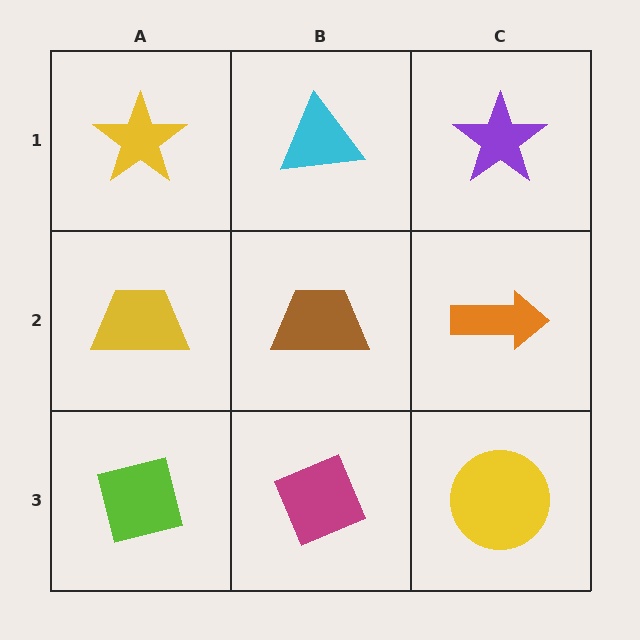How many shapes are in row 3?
3 shapes.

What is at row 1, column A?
A yellow star.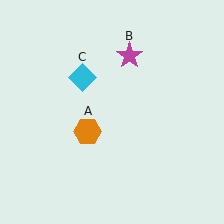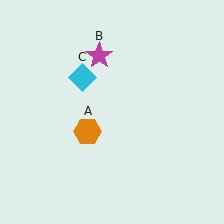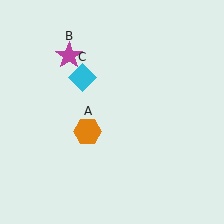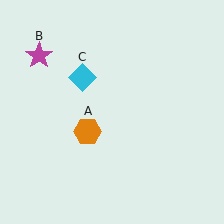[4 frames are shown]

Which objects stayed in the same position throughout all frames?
Orange hexagon (object A) and cyan diamond (object C) remained stationary.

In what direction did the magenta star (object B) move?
The magenta star (object B) moved left.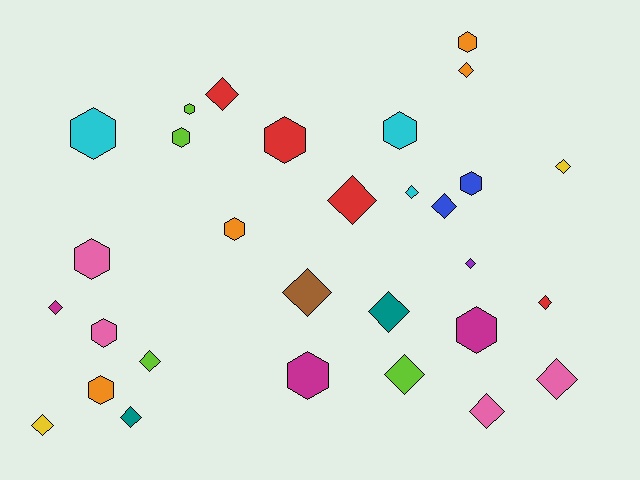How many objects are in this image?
There are 30 objects.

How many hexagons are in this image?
There are 13 hexagons.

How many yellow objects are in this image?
There are 2 yellow objects.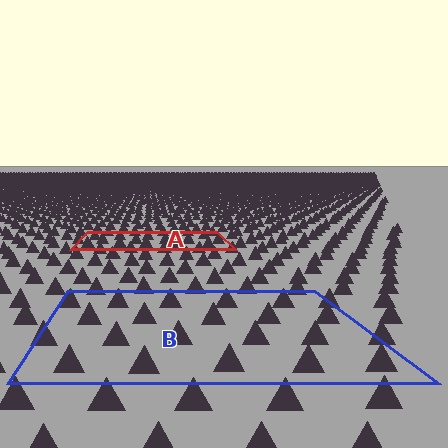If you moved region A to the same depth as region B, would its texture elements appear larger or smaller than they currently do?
They would appear larger. At a closer depth, the same texture elements are projected at a bigger on-screen size.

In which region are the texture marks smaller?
The texture marks are smaller in region A, because it is farther away.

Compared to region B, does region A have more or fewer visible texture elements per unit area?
Region A has more texture elements per unit area — they are packed more densely because it is farther away.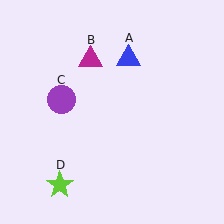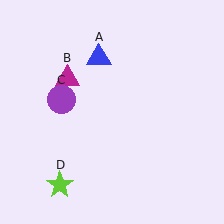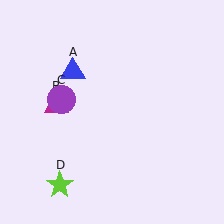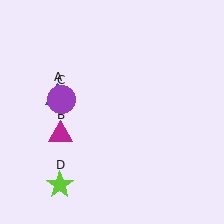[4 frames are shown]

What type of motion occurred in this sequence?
The blue triangle (object A), magenta triangle (object B) rotated counterclockwise around the center of the scene.